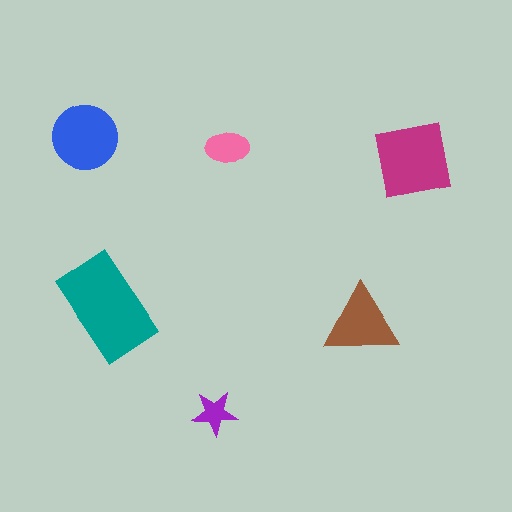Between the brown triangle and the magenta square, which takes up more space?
The magenta square.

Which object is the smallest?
The purple star.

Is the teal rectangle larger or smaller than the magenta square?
Larger.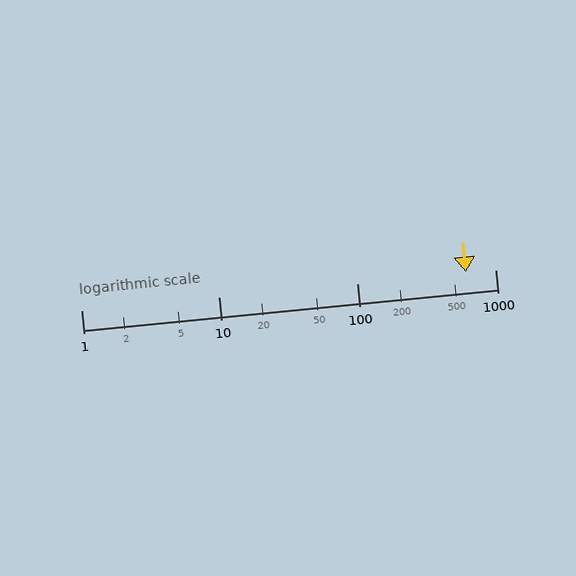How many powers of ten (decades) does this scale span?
The scale spans 3 decades, from 1 to 1000.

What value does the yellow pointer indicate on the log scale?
The pointer indicates approximately 610.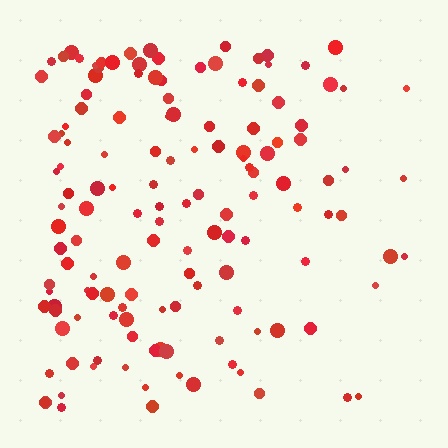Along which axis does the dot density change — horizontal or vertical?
Horizontal.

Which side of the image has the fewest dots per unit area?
The right.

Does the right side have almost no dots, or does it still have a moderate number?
Still a moderate number, just noticeably fewer than the left.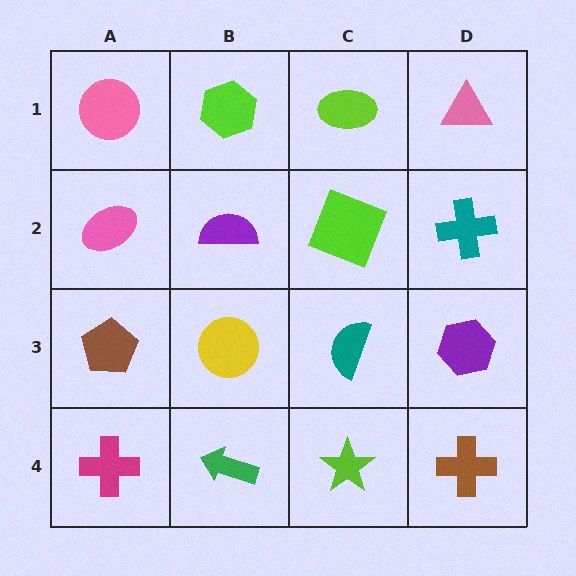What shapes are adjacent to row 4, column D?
A purple hexagon (row 3, column D), a lime star (row 4, column C).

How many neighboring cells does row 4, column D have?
2.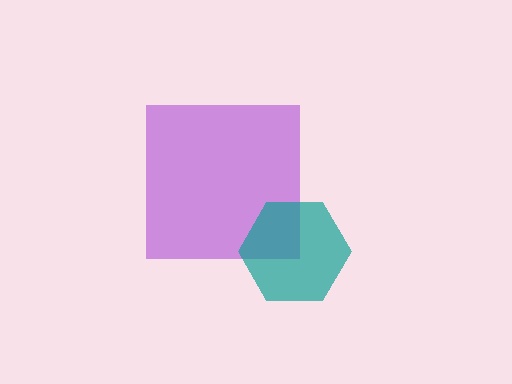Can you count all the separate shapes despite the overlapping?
Yes, there are 2 separate shapes.